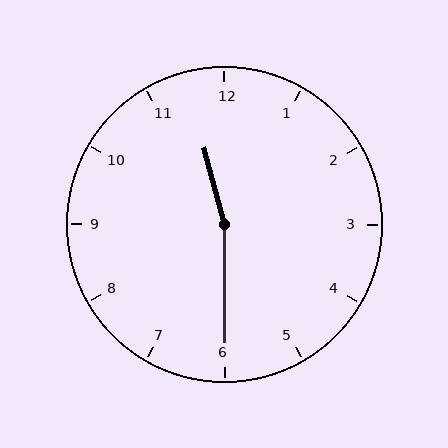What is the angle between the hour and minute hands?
Approximately 165 degrees.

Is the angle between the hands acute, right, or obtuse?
It is obtuse.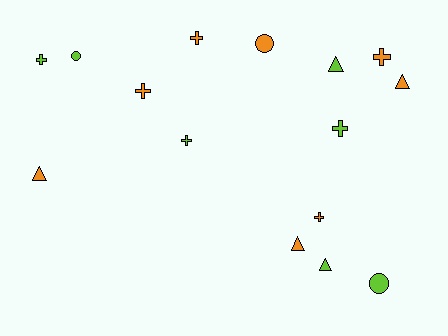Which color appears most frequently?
Orange, with 8 objects.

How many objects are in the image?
There are 15 objects.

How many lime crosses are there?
There are 3 lime crosses.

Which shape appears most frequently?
Cross, with 7 objects.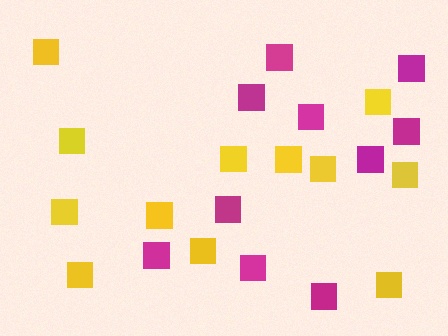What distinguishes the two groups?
There are 2 groups: one group of yellow squares (12) and one group of magenta squares (10).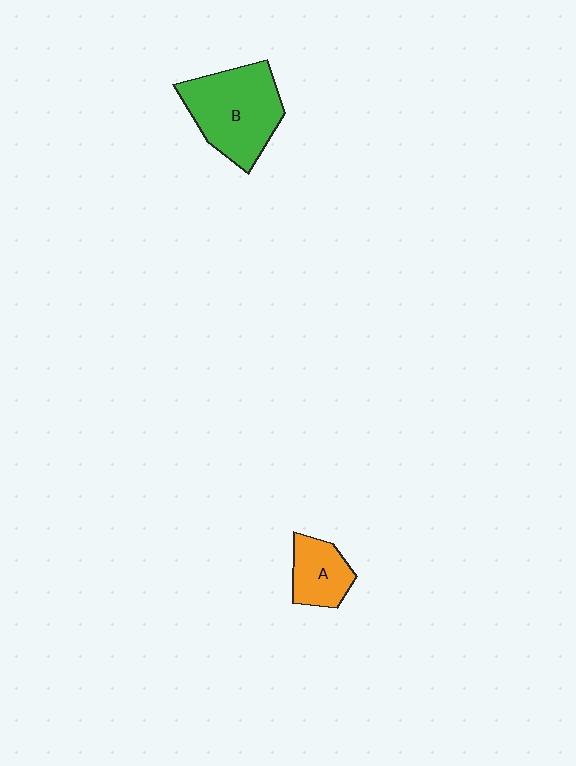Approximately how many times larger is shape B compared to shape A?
Approximately 2.1 times.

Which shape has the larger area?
Shape B (green).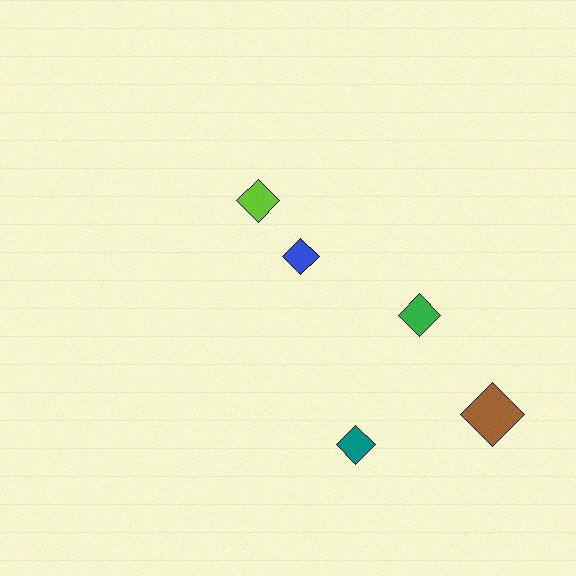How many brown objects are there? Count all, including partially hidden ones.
There is 1 brown object.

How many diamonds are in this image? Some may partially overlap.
There are 5 diamonds.